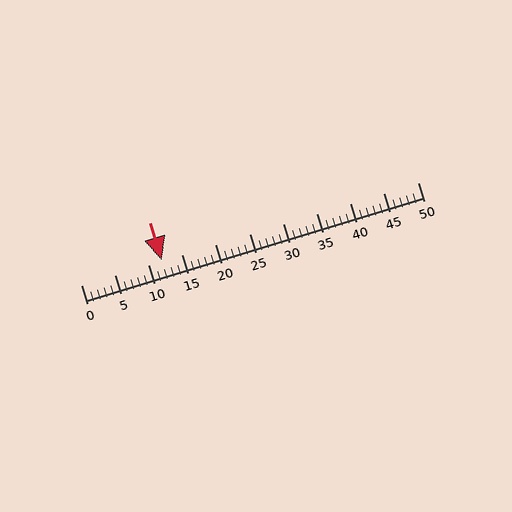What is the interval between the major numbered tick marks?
The major tick marks are spaced 5 units apart.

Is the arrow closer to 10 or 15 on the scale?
The arrow is closer to 10.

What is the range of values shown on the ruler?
The ruler shows values from 0 to 50.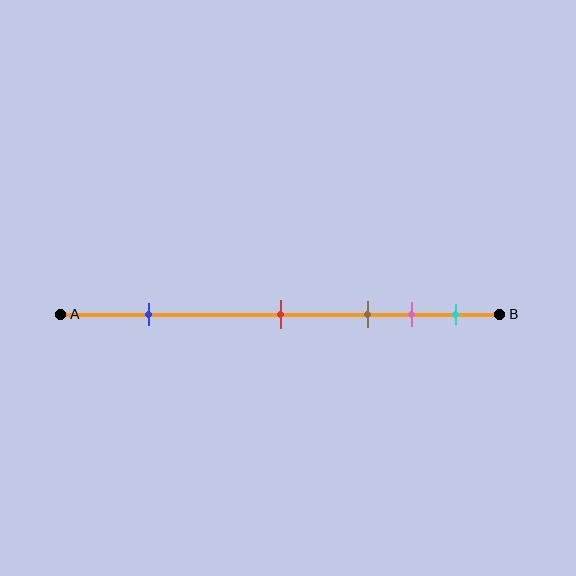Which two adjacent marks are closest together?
The pink and cyan marks are the closest adjacent pair.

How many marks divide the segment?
There are 5 marks dividing the segment.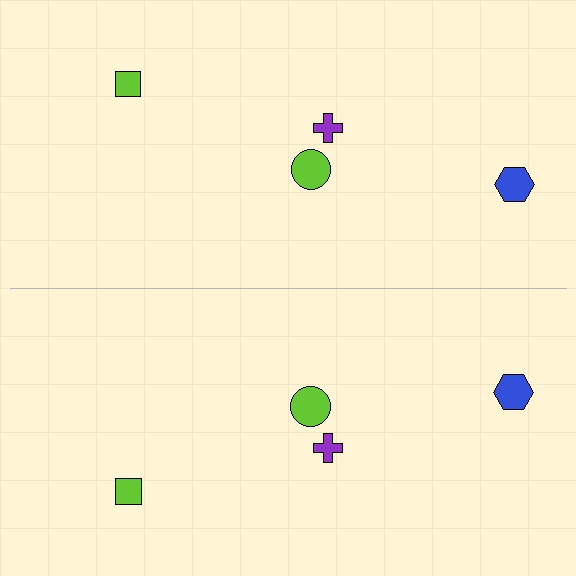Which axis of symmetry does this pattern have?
The pattern has a horizontal axis of symmetry running through the center of the image.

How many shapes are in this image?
There are 8 shapes in this image.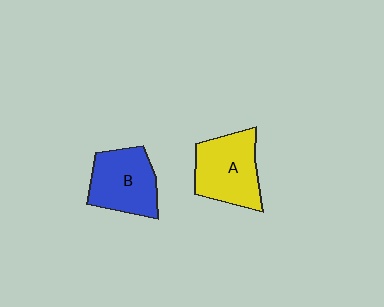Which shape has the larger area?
Shape A (yellow).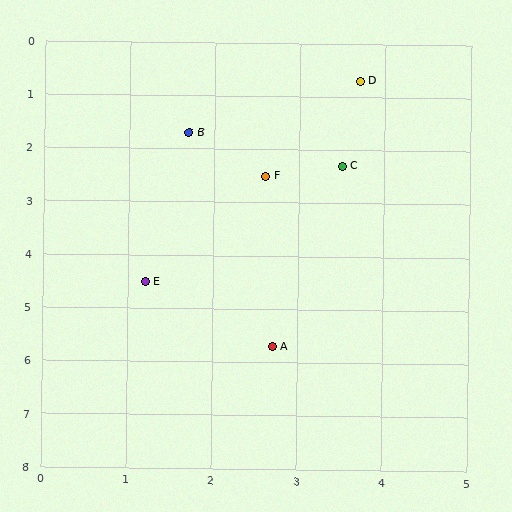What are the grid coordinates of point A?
Point A is at approximately (2.7, 5.7).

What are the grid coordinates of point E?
Point E is at approximately (1.2, 4.5).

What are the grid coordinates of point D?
Point D is at approximately (3.7, 0.7).